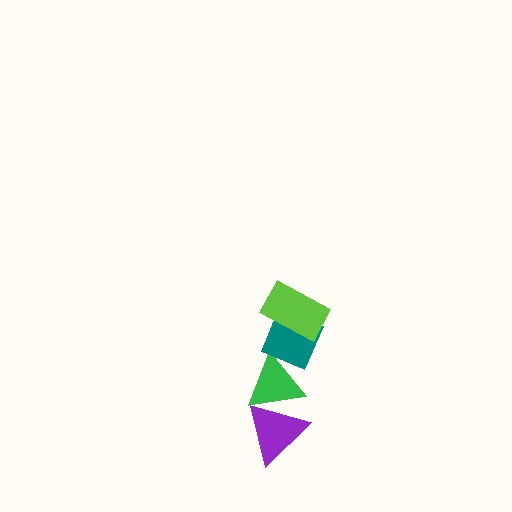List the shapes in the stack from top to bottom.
From top to bottom: the lime rectangle, the teal diamond, the green triangle, the purple triangle.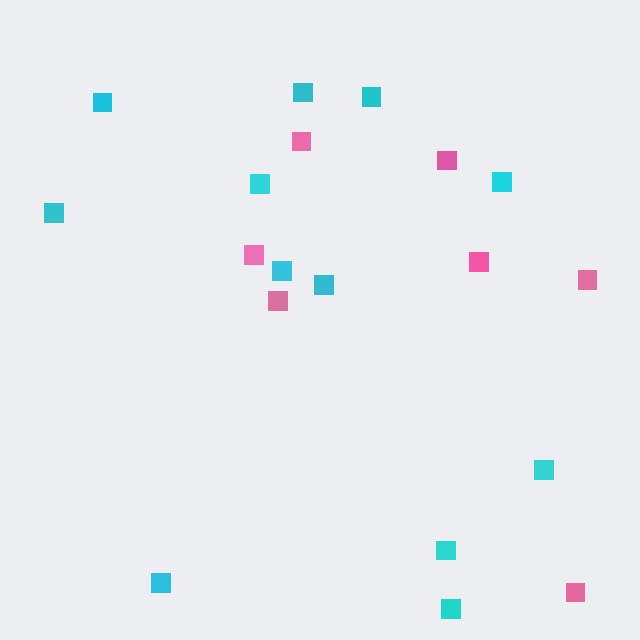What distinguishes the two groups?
There are 2 groups: one group of pink squares (7) and one group of cyan squares (12).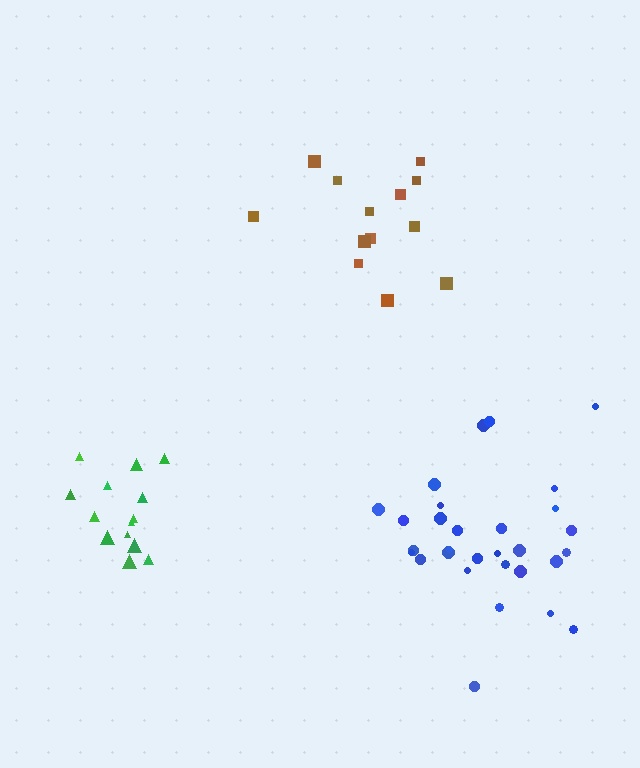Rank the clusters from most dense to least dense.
green, blue, brown.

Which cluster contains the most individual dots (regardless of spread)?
Blue (30).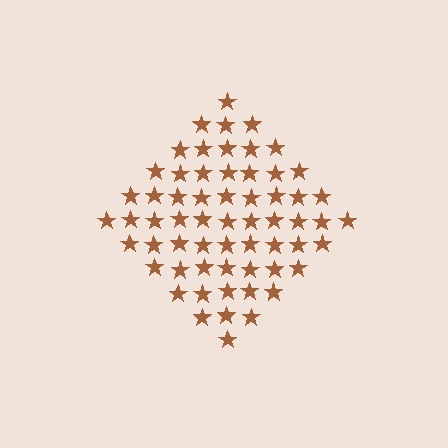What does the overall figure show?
The overall figure shows a diamond.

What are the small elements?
The small elements are stars.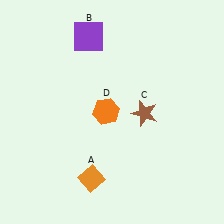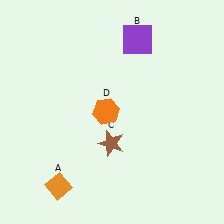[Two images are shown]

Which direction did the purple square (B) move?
The purple square (B) moved right.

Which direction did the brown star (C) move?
The brown star (C) moved left.